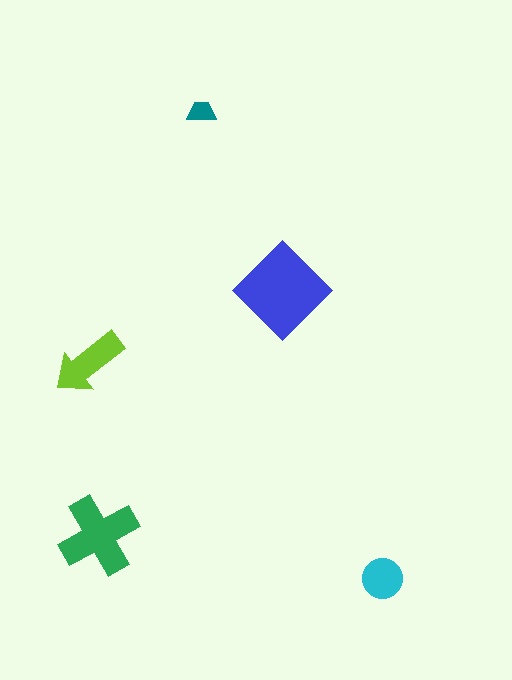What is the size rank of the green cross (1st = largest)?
2nd.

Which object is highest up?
The teal trapezoid is topmost.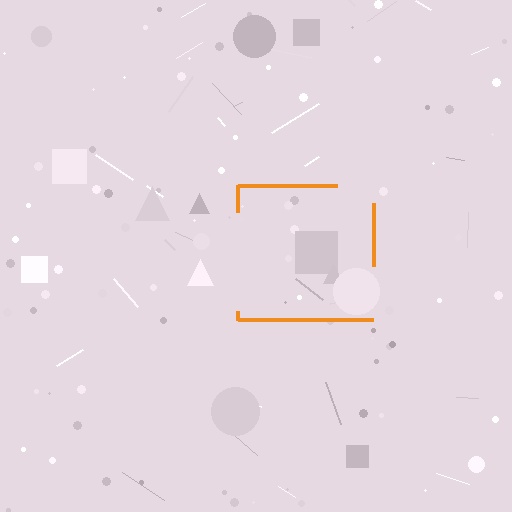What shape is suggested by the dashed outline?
The dashed outline suggests a square.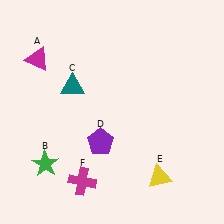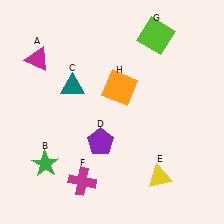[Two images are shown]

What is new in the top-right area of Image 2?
A lime square (G) was added in the top-right area of Image 2.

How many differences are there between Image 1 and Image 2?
There are 2 differences between the two images.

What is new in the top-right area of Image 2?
An orange square (H) was added in the top-right area of Image 2.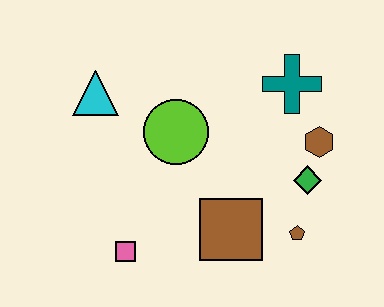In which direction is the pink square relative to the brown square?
The pink square is to the left of the brown square.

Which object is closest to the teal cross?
The brown hexagon is closest to the teal cross.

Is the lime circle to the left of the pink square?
No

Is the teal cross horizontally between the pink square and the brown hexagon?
Yes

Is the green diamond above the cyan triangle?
No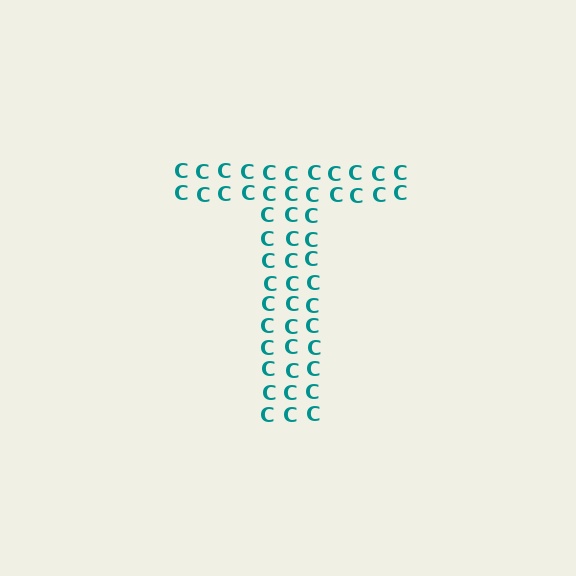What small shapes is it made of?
It is made of small letter C's.